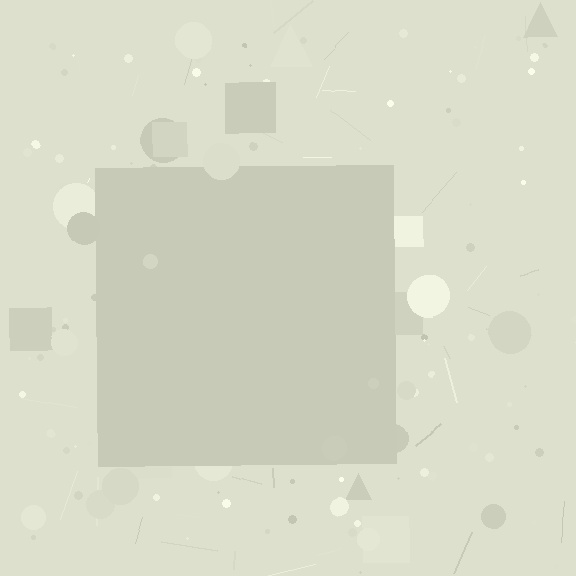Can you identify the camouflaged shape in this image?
The camouflaged shape is a square.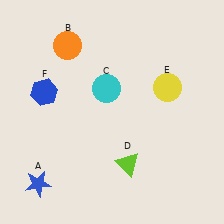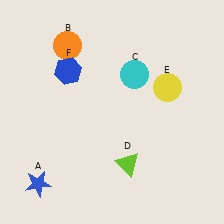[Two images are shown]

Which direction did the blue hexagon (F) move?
The blue hexagon (F) moved right.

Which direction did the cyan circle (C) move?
The cyan circle (C) moved right.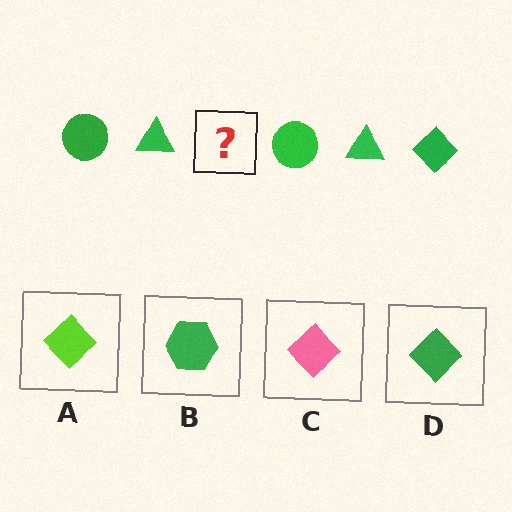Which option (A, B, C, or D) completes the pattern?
D.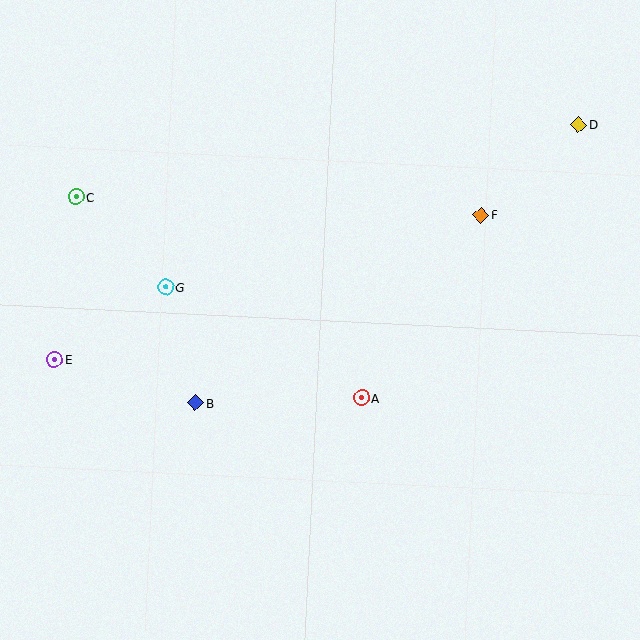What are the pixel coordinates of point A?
Point A is at (361, 398).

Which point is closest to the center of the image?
Point A at (361, 398) is closest to the center.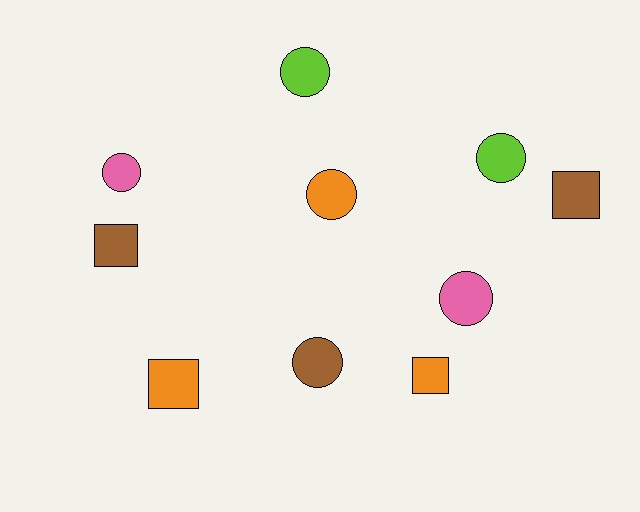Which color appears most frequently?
Brown, with 3 objects.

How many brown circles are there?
There is 1 brown circle.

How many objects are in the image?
There are 10 objects.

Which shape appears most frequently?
Circle, with 6 objects.